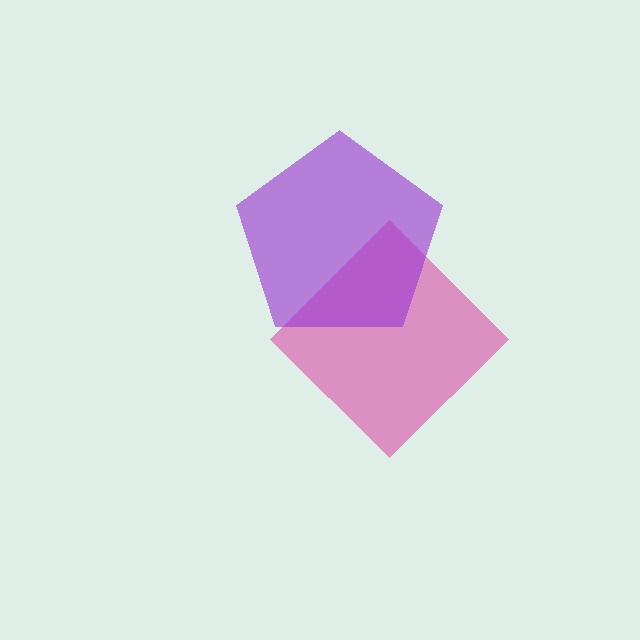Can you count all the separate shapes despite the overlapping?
Yes, there are 2 separate shapes.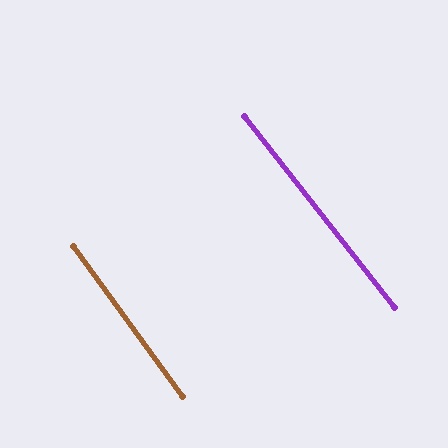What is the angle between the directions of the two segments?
Approximately 2 degrees.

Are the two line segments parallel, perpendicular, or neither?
Parallel — their directions differ by only 2.0°.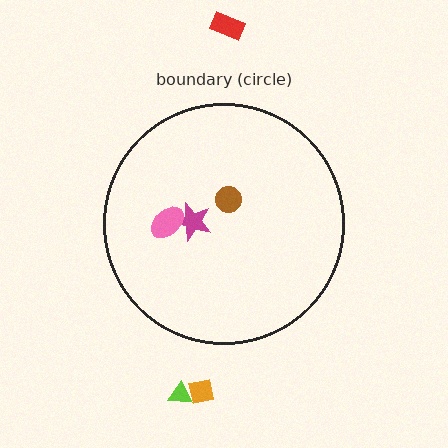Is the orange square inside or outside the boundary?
Outside.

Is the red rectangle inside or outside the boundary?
Outside.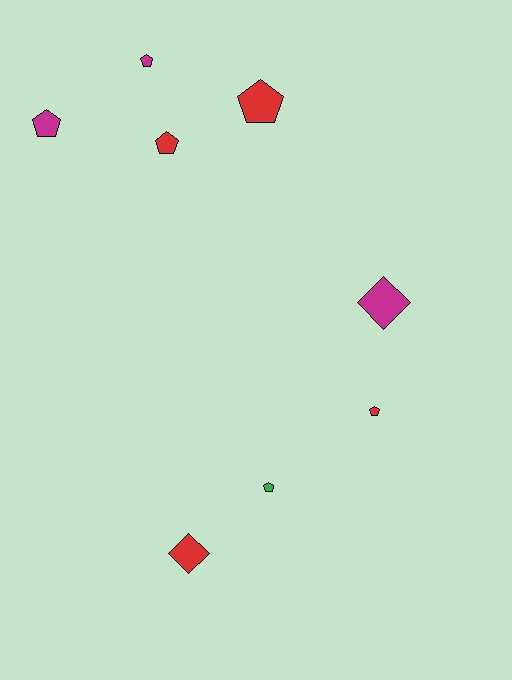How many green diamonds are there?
There are no green diamonds.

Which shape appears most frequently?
Pentagon, with 6 objects.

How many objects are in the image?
There are 8 objects.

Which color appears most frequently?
Red, with 4 objects.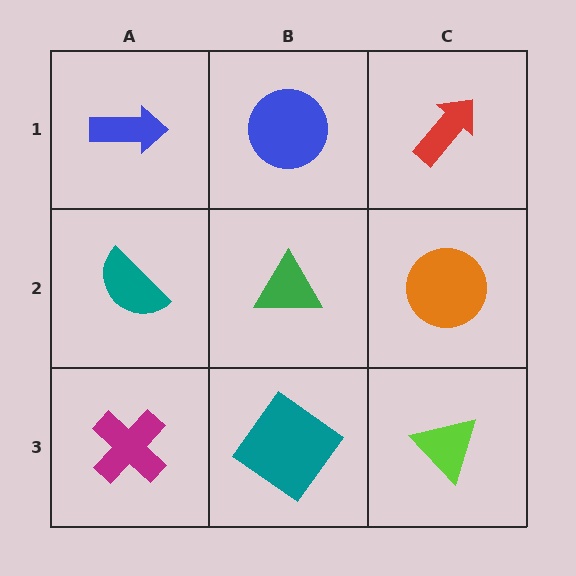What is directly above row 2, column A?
A blue arrow.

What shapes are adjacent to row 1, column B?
A green triangle (row 2, column B), a blue arrow (row 1, column A), a red arrow (row 1, column C).